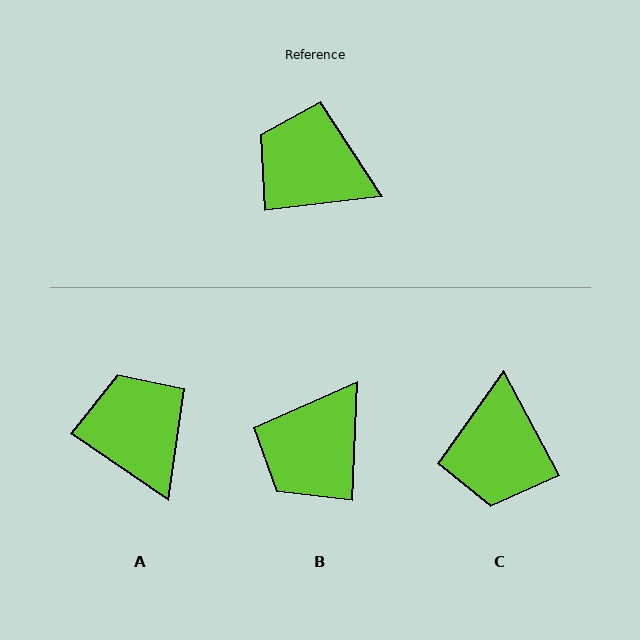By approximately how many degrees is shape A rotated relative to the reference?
Approximately 41 degrees clockwise.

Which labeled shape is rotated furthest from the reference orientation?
C, about 111 degrees away.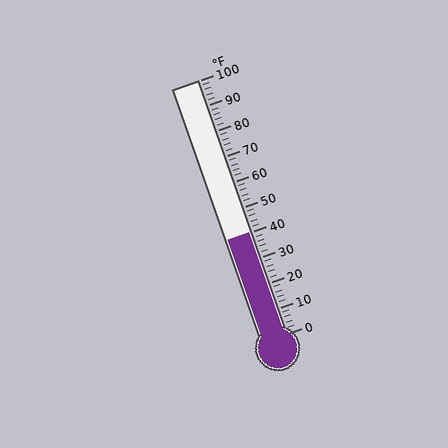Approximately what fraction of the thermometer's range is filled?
The thermometer is filled to approximately 40% of its range.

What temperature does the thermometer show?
The thermometer shows approximately 40°F.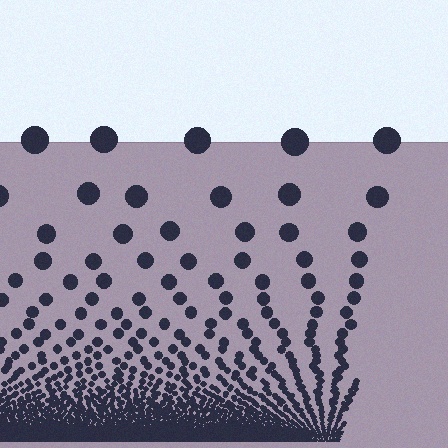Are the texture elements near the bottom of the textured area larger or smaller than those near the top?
Smaller. The gradient is inverted — elements near the bottom are smaller and denser.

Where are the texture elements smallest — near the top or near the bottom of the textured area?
Near the bottom.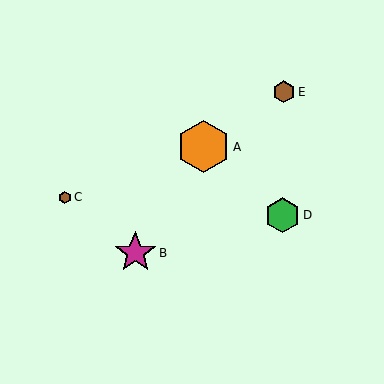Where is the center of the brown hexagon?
The center of the brown hexagon is at (65, 197).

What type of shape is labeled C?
Shape C is a brown hexagon.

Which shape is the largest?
The orange hexagon (labeled A) is the largest.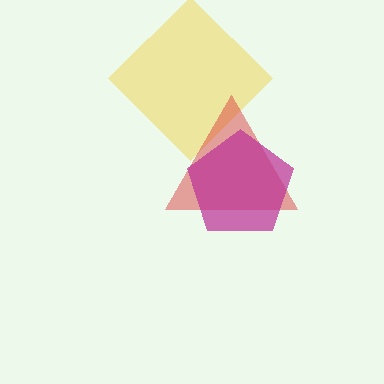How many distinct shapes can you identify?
There are 3 distinct shapes: a yellow diamond, a red triangle, a magenta pentagon.